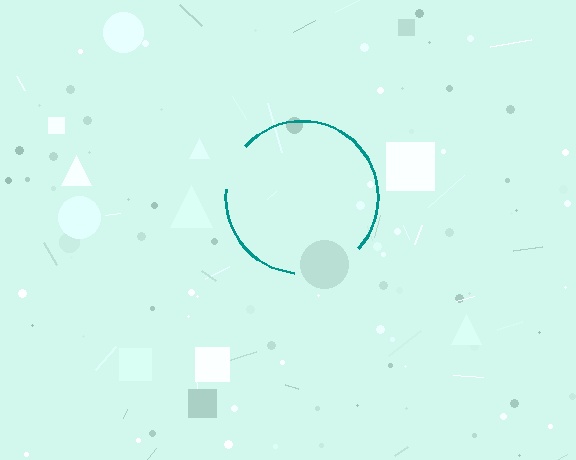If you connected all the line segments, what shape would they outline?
They would outline a circle.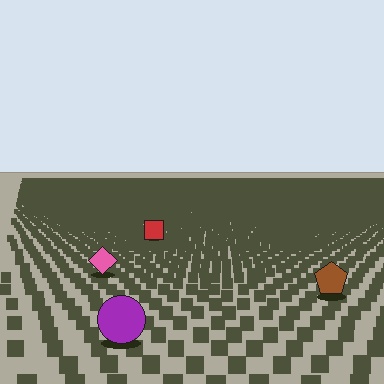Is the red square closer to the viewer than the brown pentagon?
No. The brown pentagon is closer — you can tell from the texture gradient: the ground texture is coarser near it.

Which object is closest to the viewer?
The purple circle is closest. The texture marks near it are larger and more spread out.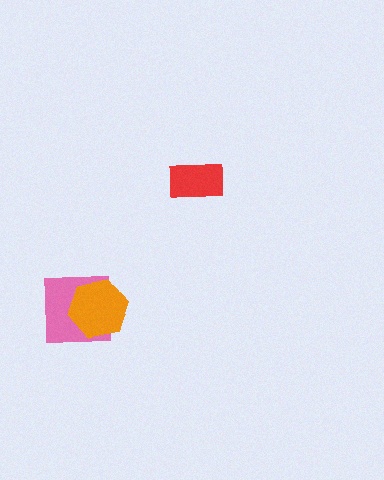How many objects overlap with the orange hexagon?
1 object overlaps with the orange hexagon.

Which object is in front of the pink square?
The orange hexagon is in front of the pink square.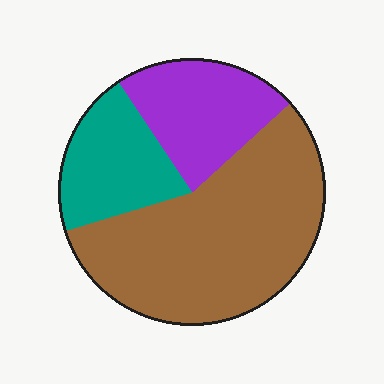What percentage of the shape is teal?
Teal takes up about one fifth (1/5) of the shape.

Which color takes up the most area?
Brown, at roughly 55%.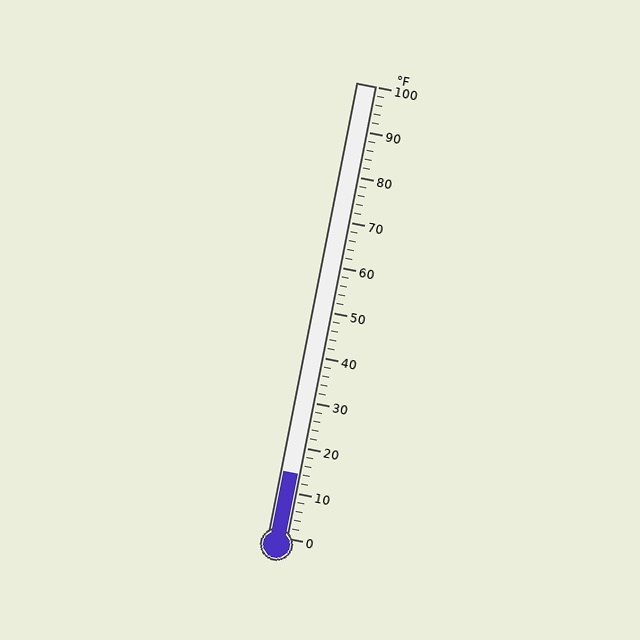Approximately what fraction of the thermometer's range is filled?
The thermometer is filled to approximately 15% of its range.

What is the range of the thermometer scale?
The thermometer scale ranges from 0°F to 100°F.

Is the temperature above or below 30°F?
The temperature is below 30°F.